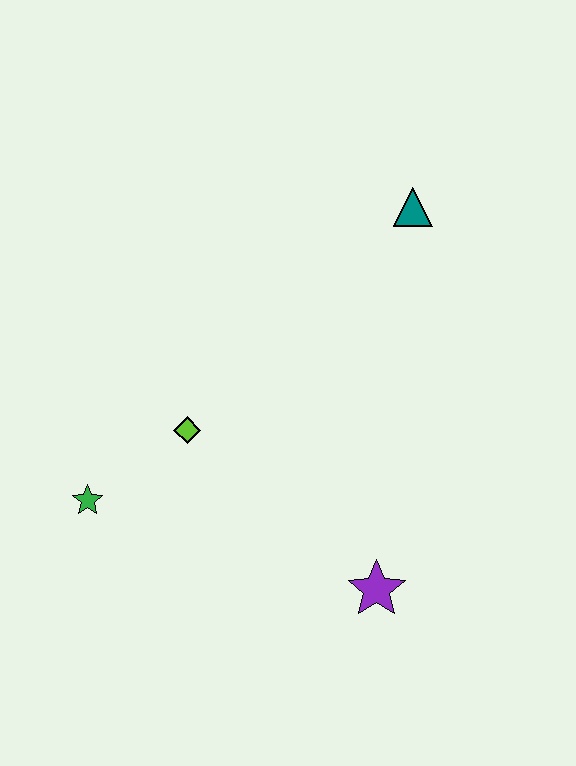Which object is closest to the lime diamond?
The green star is closest to the lime diamond.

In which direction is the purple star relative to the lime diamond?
The purple star is to the right of the lime diamond.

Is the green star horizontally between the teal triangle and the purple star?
No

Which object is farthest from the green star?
The teal triangle is farthest from the green star.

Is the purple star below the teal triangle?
Yes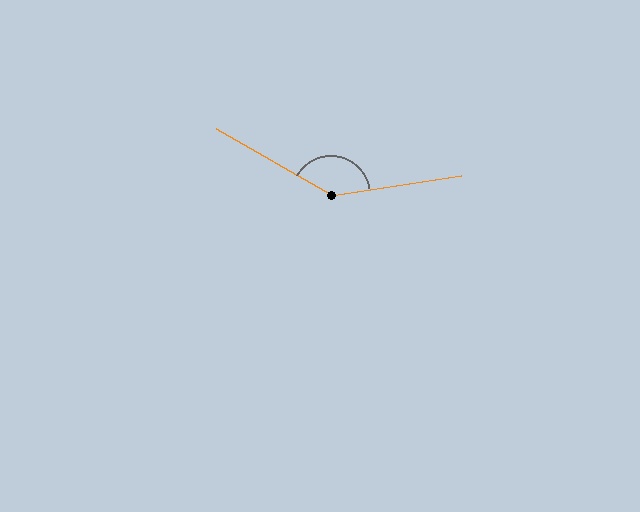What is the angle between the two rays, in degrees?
Approximately 142 degrees.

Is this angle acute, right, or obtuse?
It is obtuse.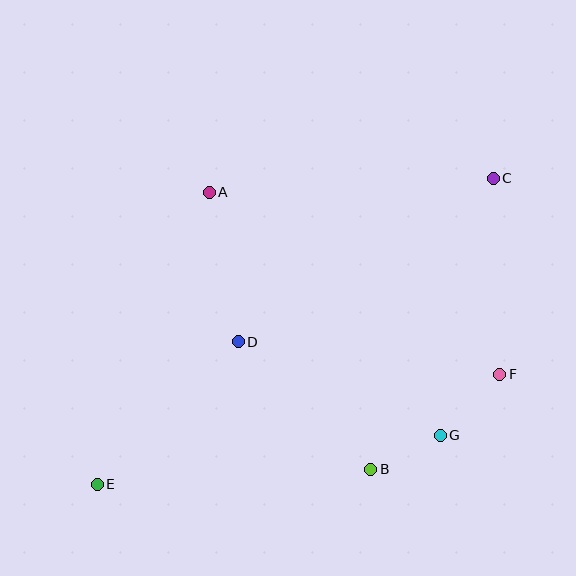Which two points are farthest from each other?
Points C and E are farthest from each other.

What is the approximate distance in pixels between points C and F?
The distance between C and F is approximately 196 pixels.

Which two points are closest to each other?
Points B and G are closest to each other.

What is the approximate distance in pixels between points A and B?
The distance between A and B is approximately 321 pixels.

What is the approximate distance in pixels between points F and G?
The distance between F and G is approximately 85 pixels.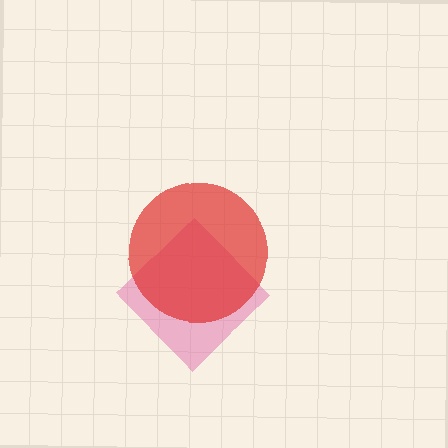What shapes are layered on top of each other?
The layered shapes are: a pink diamond, a red circle.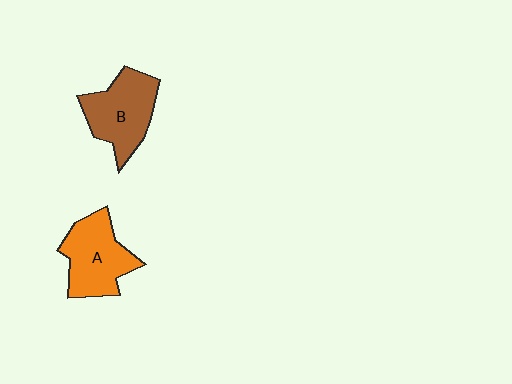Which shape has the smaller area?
Shape A (orange).